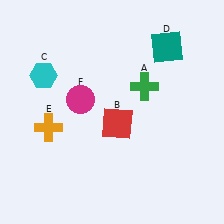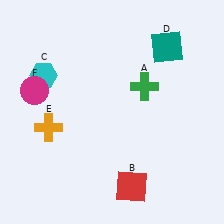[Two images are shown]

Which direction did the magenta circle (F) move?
The magenta circle (F) moved left.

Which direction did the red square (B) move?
The red square (B) moved down.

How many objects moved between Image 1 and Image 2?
2 objects moved between the two images.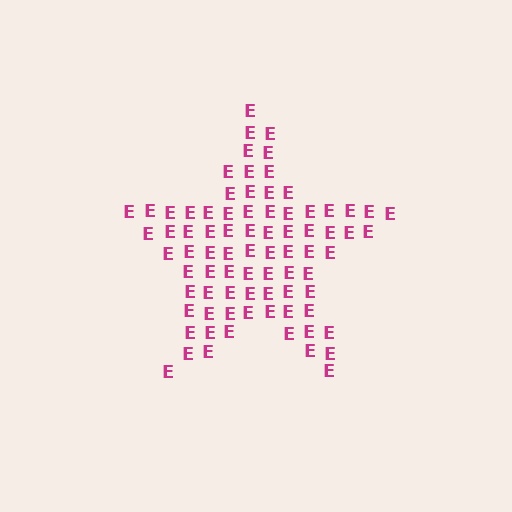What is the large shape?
The large shape is a star.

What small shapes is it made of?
It is made of small letter E's.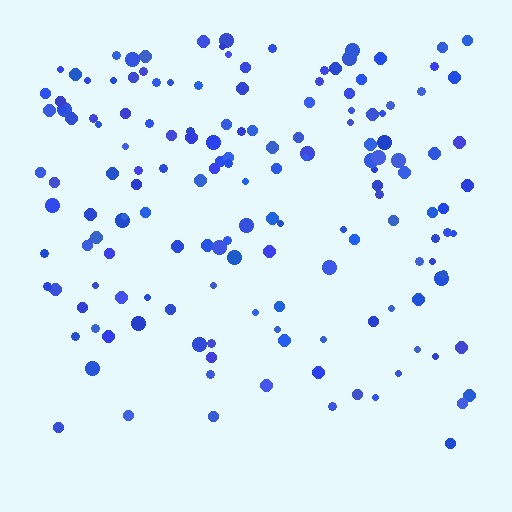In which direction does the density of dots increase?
From bottom to top, with the top side densest.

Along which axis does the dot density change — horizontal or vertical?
Vertical.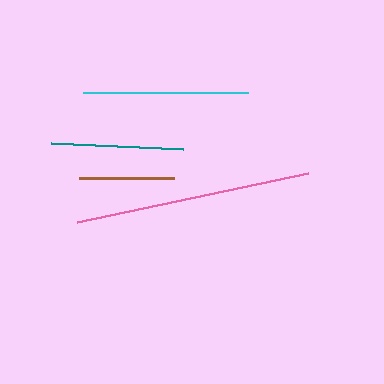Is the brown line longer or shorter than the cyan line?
The cyan line is longer than the brown line.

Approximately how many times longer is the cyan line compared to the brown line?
The cyan line is approximately 1.7 times the length of the brown line.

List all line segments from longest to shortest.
From longest to shortest: pink, cyan, teal, brown.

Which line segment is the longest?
The pink line is the longest at approximately 236 pixels.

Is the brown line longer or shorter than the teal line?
The teal line is longer than the brown line.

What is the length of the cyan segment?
The cyan segment is approximately 165 pixels long.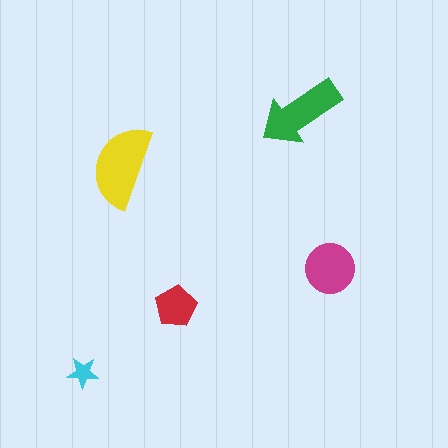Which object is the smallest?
The cyan star.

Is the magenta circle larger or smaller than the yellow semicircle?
Smaller.